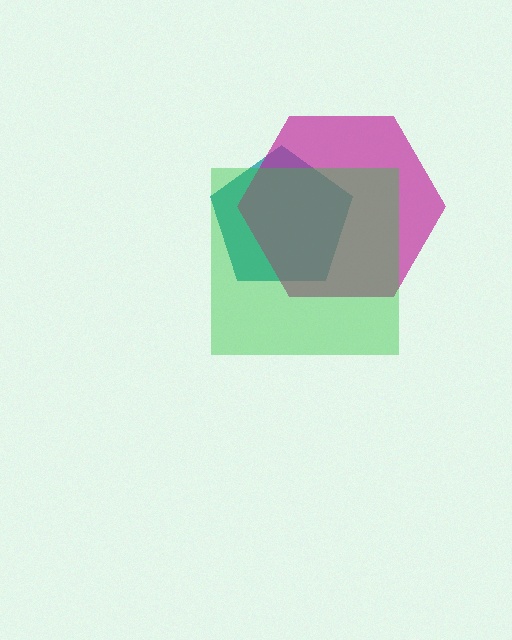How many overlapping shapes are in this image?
There are 3 overlapping shapes in the image.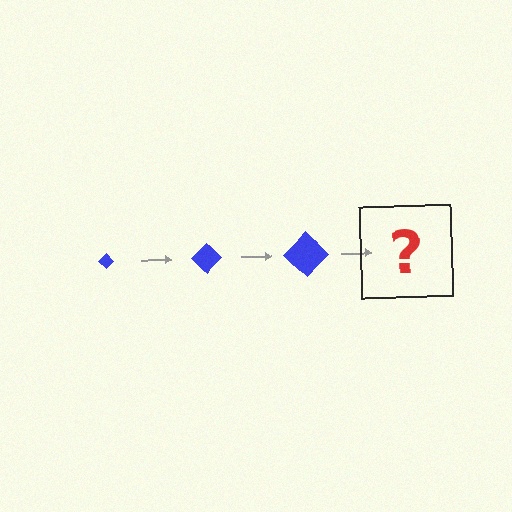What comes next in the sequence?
The next element should be a blue diamond, larger than the previous one.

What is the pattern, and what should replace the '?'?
The pattern is that the diamond gets progressively larger each step. The '?' should be a blue diamond, larger than the previous one.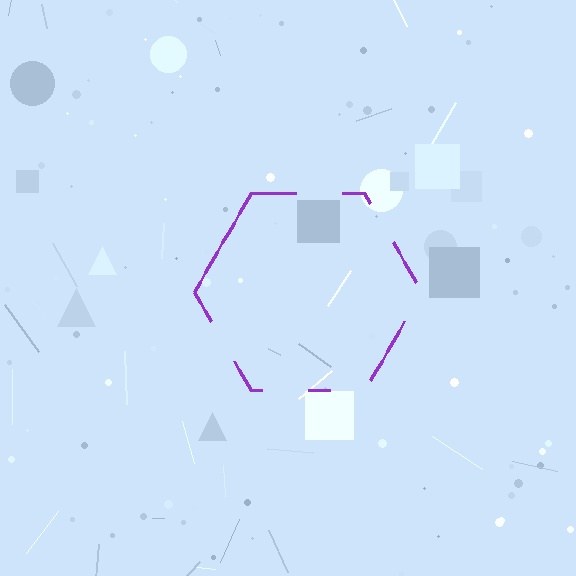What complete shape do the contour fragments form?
The contour fragments form a hexagon.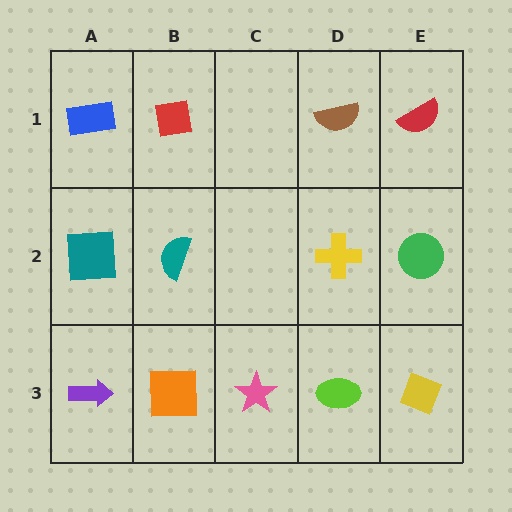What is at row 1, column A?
A blue rectangle.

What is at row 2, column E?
A green circle.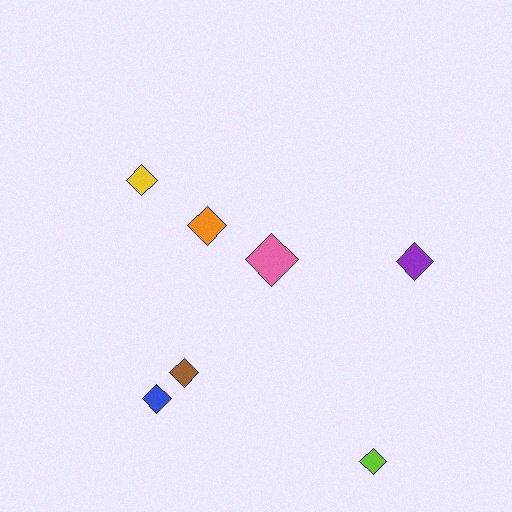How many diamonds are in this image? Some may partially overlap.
There are 7 diamonds.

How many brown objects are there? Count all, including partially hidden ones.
There is 1 brown object.